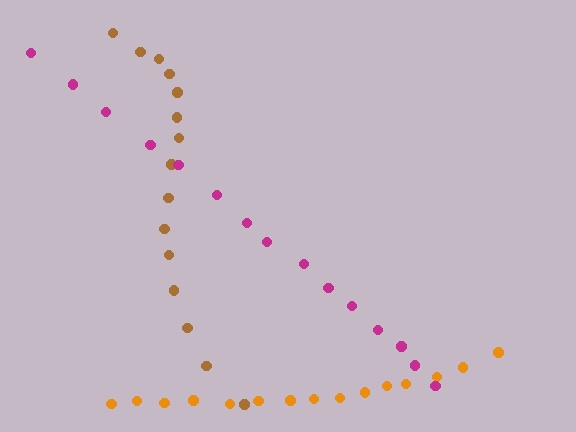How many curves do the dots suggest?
There are 3 distinct paths.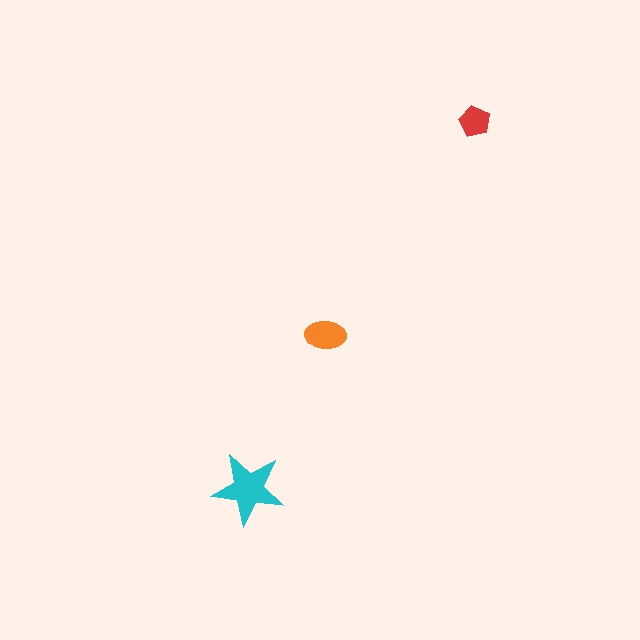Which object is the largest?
The cyan star.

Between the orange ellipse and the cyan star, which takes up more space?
The cyan star.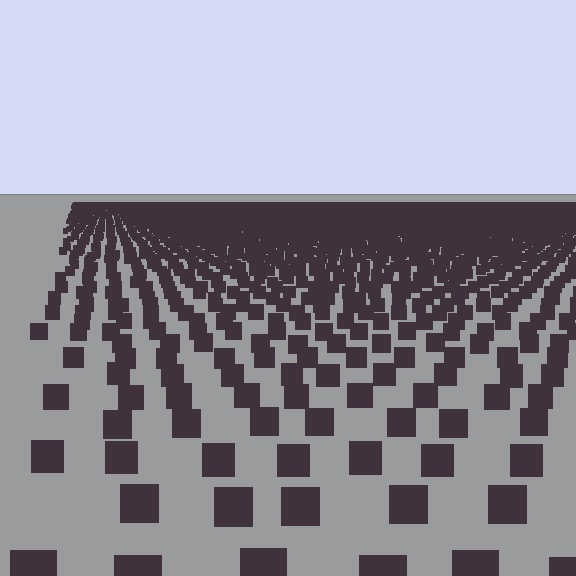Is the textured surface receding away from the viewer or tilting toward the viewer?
The surface is receding away from the viewer. Texture elements get smaller and denser toward the top.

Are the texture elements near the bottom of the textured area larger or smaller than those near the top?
Larger. Near the bottom, elements are closer to the viewer and appear at a bigger on-screen size.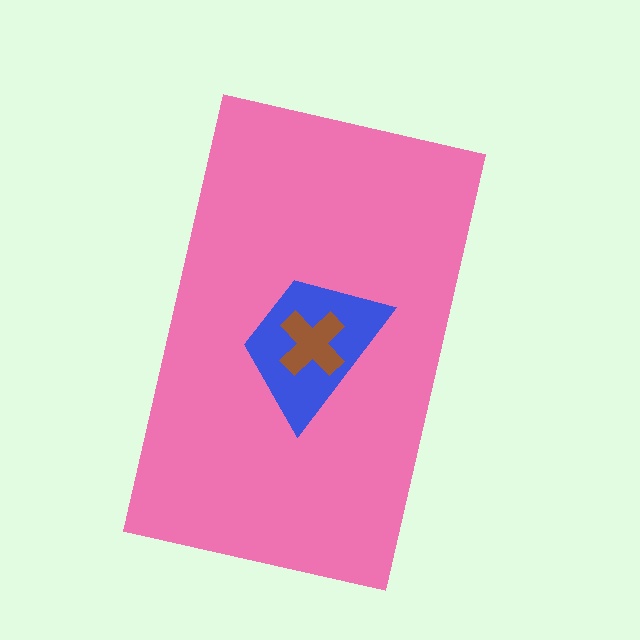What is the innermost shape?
The brown cross.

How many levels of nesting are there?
3.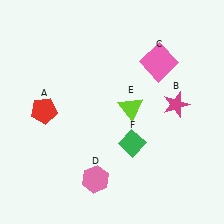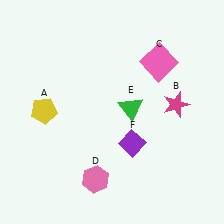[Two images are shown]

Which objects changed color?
A changed from red to yellow. E changed from lime to green. F changed from green to purple.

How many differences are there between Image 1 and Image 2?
There are 3 differences between the two images.